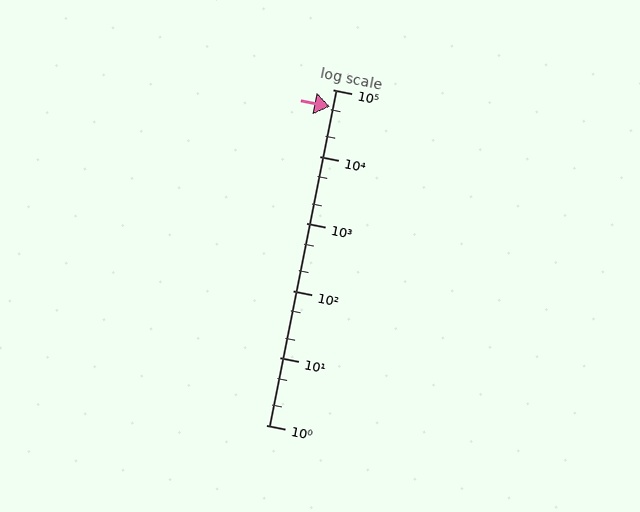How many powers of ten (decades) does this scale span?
The scale spans 5 decades, from 1 to 100000.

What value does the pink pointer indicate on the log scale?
The pointer indicates approximately 55000.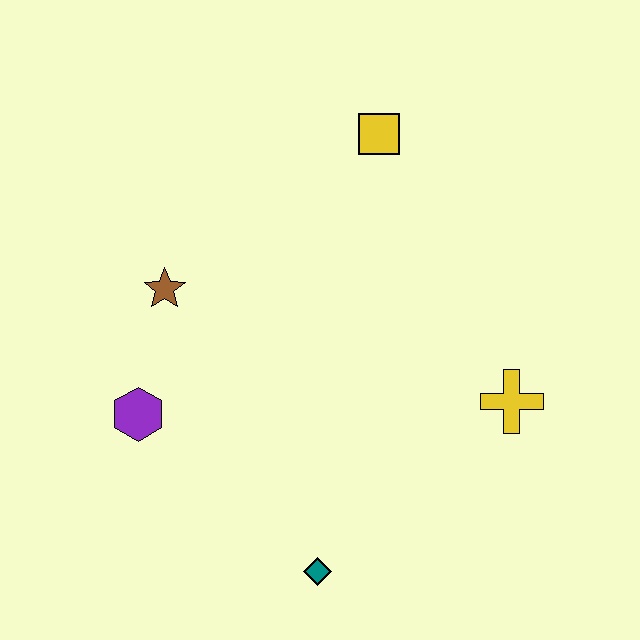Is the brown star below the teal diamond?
No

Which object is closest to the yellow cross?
The teal diamond is closest to the yellow cross.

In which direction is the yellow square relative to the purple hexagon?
The yellow square is above the purple hexagon.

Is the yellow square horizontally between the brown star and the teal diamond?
No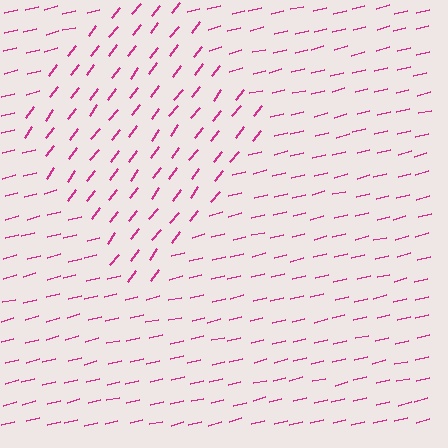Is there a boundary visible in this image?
Yes, there is a texture boundary formed by a change in line orientation.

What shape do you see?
I see a diamond.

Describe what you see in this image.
The image is filled with small magenta line segments. A diamond region in the image has lines oriented differently from the surrounding lines, creating a visible texture boundary.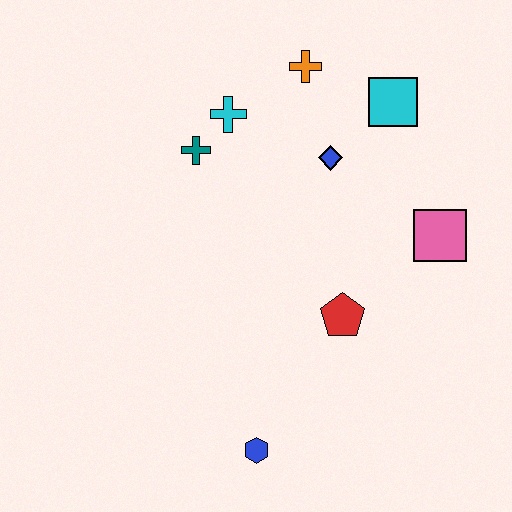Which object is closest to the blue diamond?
The cyan square is closest to the blue diamond.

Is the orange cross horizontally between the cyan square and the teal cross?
Yes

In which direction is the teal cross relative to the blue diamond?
The teal cross is to the left of the blue diamond.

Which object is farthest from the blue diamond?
The blue hexagon is farthest from the blue diamond.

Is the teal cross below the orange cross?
Yes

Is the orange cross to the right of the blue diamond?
No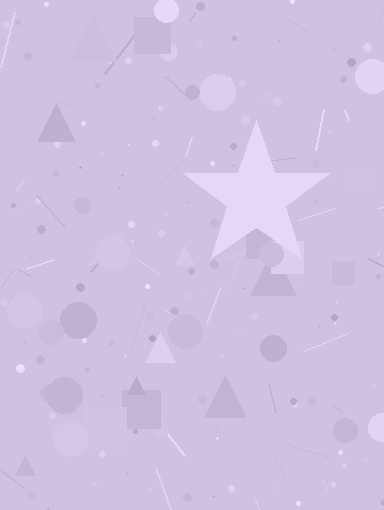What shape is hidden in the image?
A star is hidden in the image.